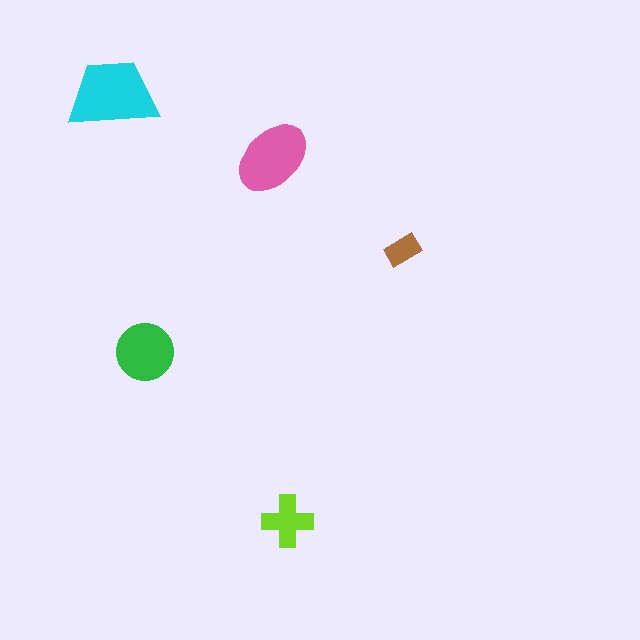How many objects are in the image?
There are 5 objects in the image.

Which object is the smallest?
The brown rectangle.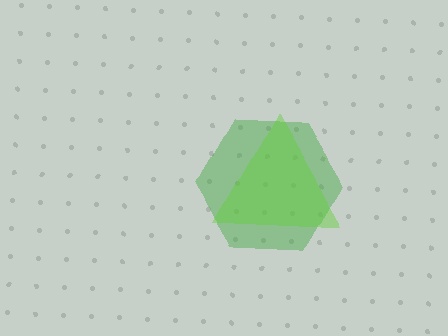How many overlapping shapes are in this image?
There are 2 overlapping shapes in the image.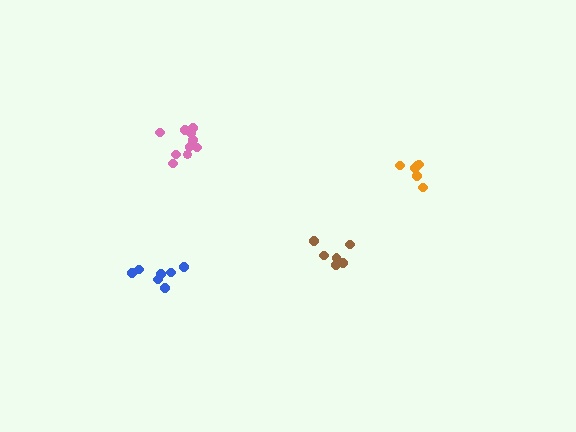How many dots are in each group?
Group 1: 6 dots, Group 2: 7 dots, Group 3: 10 dots, Group 4: 6 dots (29 total).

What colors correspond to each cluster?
The clusters are colored: brown, blue, pink, orange.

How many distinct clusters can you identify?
There are 4 distinct clusters.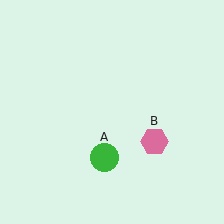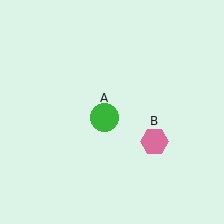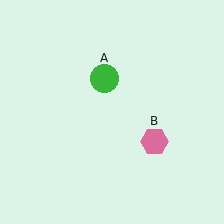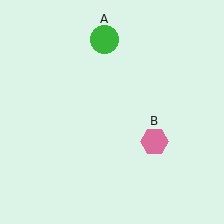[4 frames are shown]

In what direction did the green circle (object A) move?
The green circle (object A) moved up.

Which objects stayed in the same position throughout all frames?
Pink hexagon (object B) remained stationary.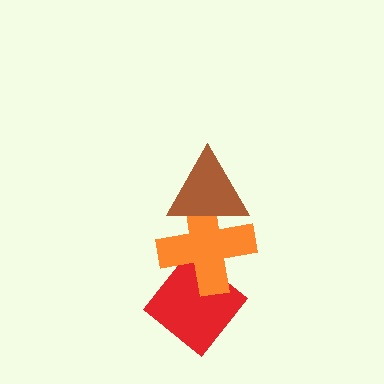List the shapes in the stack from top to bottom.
From top to bottom: the brown triangle, the orange cross, the red diamond.